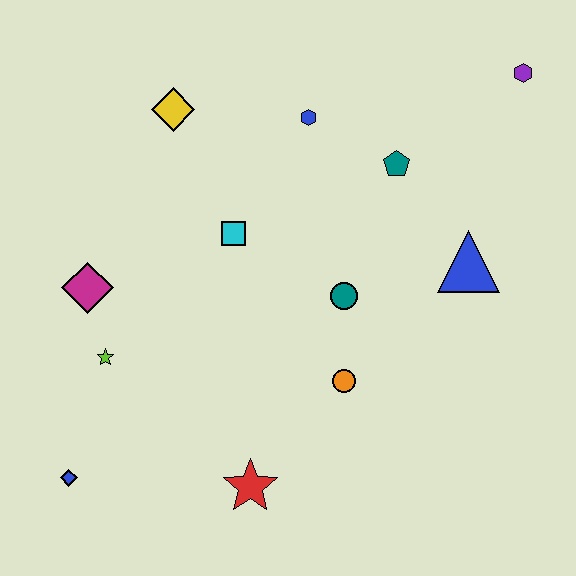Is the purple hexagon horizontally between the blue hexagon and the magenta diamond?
No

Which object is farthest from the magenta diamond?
The purple hexagon is farthest from the magenta diamond.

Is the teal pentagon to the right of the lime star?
Yes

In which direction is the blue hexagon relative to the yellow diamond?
The blue hexagon is to the right of the yellow diamond.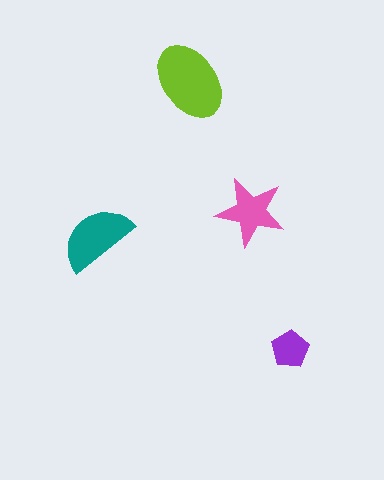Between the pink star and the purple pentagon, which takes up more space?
The pink star.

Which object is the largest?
The lime ellipse.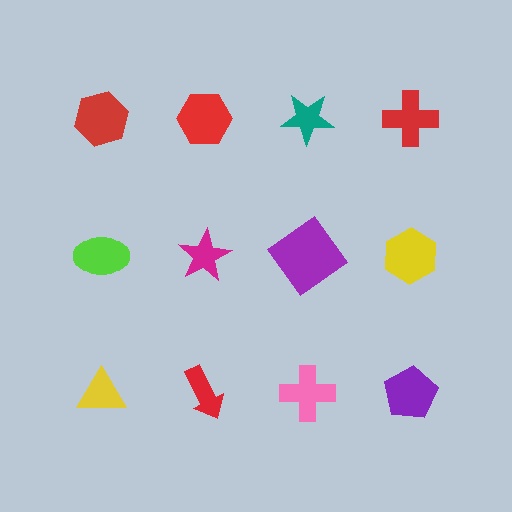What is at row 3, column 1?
A yellow triangle.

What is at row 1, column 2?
A red hexagon.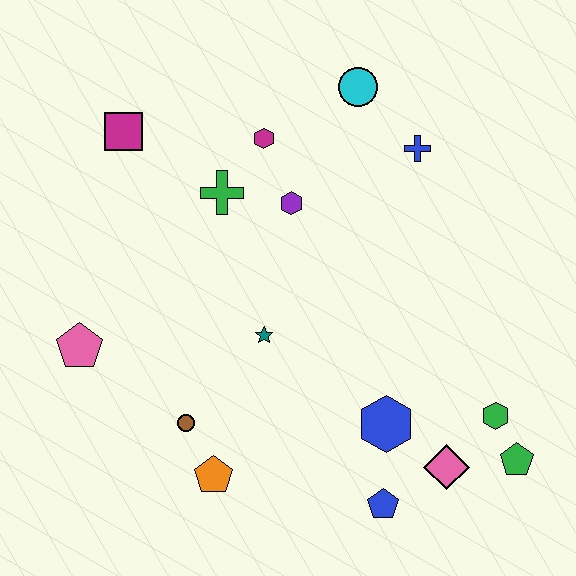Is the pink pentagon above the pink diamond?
Yes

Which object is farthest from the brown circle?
The cyan circle is farthest from the brown circle.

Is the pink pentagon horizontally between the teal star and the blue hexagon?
No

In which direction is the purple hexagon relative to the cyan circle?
The purple hexagon is below the cyan circle.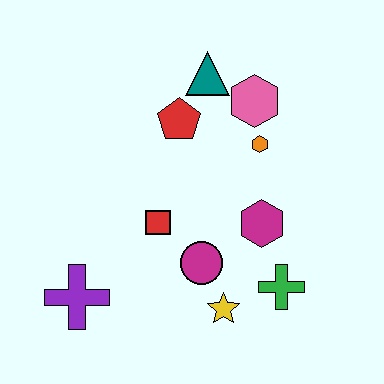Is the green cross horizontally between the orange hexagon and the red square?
No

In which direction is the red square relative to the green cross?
The red square is to the left of the green cross.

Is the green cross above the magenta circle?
No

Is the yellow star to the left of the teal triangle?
No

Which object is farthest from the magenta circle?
The teal triangle is farthest from the magenta circle.